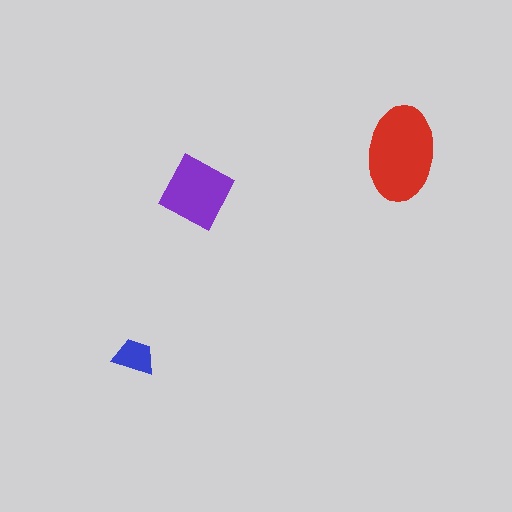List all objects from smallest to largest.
The blue trapezoid, the purple square, the red ellipse.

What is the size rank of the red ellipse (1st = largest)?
1st.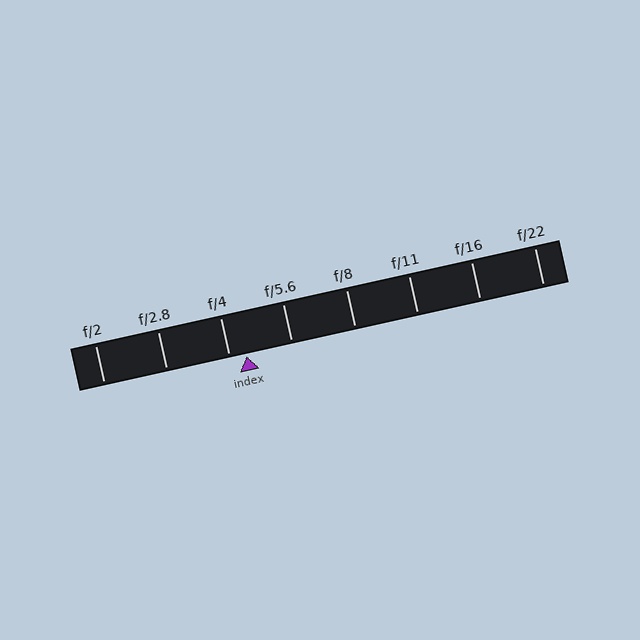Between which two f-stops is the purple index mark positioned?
The index mark is between f/4 and f/5.6.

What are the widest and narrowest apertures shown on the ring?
The widest aperture shown is f/2 and the narrowest is f/22.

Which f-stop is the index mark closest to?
The index mark is closest to f/4.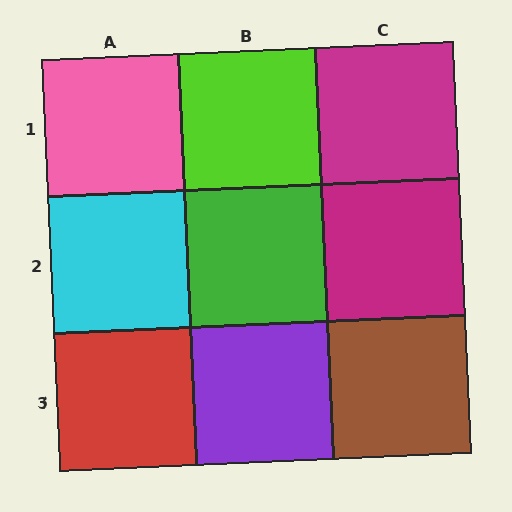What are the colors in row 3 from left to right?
Red, purple, brown.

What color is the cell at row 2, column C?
Magenta.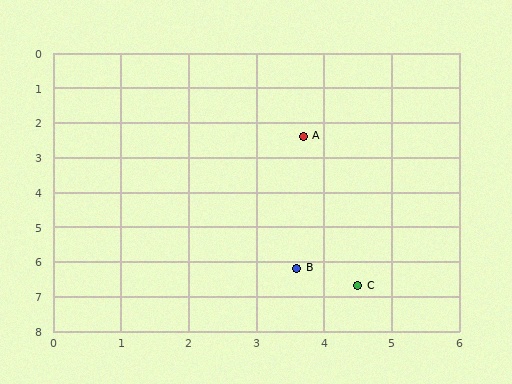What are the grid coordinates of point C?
Point C is at approximately (4.5, 6.7).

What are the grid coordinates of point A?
Point A is at approximately (3.7, 2.4).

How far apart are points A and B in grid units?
Points A and B are about 3.8 grid units apart.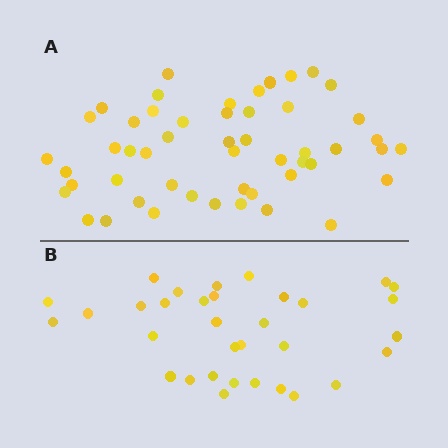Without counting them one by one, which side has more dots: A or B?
Region A (the top region) has more dots.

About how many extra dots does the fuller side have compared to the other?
Region A has approximately 20 more dots than region B.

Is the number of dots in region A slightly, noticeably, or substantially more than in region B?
Region A has substantially more. The ratio is roughly 1.5 to 1.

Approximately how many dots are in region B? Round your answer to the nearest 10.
About 30 dots. (The exact count is 33, which rounds to 30.)